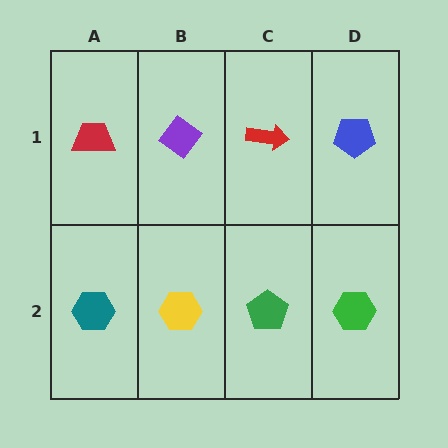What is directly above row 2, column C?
A red arrow.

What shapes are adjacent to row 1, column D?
A green hexagon (row 2, column D), a red arrow (row 1, column C).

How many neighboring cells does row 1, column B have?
3.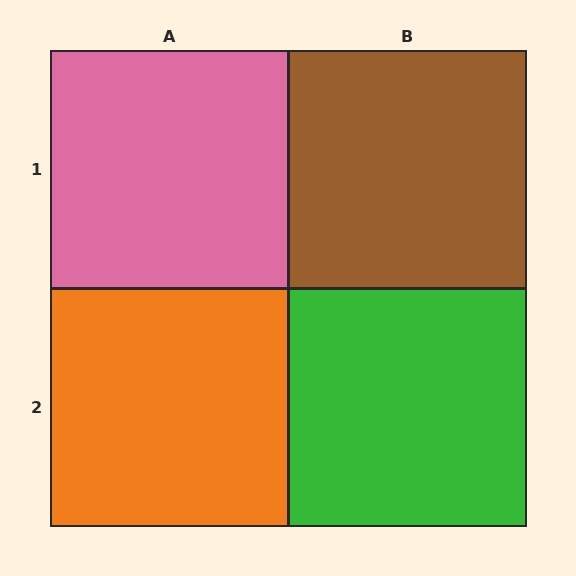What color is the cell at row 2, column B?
Green.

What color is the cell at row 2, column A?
Orange.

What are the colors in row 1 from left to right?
Pink, brown.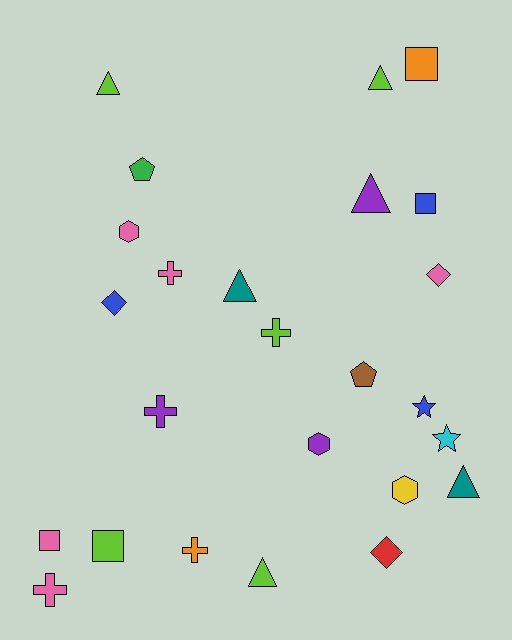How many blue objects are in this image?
There are 3 blue objects.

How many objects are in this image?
There are 25 objects.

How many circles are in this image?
There are no circles.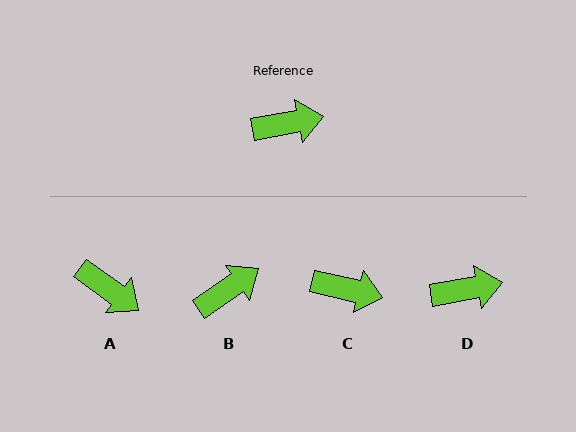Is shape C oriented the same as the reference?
No, it is off by about 24 degrees.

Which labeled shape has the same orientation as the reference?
D.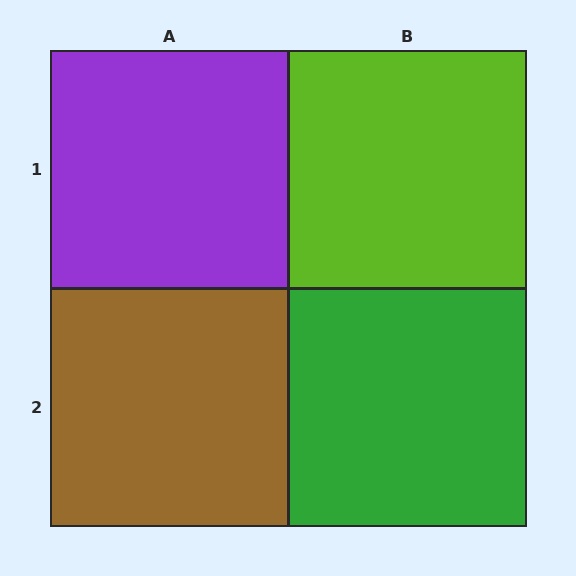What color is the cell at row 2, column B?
Green.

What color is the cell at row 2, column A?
Brown.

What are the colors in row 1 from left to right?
Purple, lime.